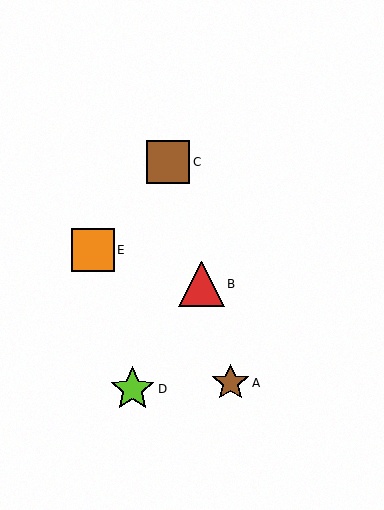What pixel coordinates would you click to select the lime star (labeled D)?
Click at (132, 389) to select the lime star D.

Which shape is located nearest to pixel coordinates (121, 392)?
The lime star (labeled D) at (132, 389) is nearest to that location.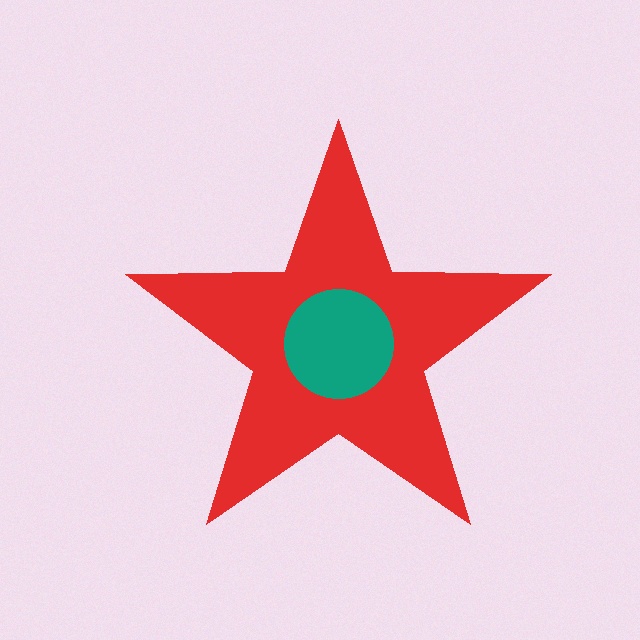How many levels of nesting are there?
2.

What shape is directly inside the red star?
The teal circle.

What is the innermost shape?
The teal circle.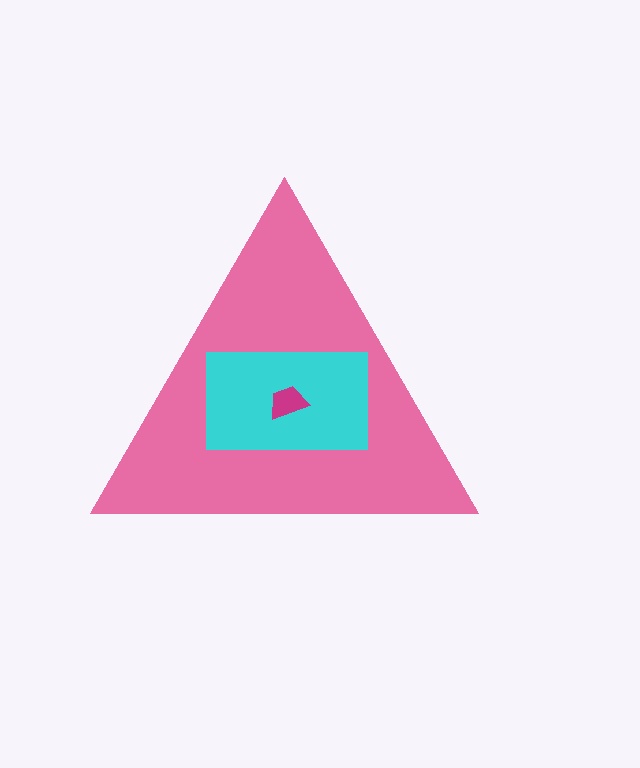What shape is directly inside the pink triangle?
The cyan rectangle.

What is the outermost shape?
The pink triangle.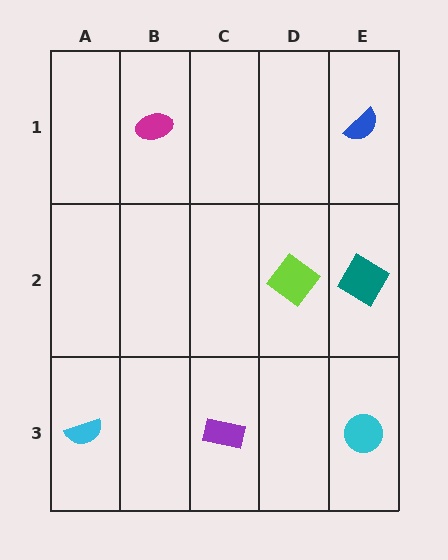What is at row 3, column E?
A cyan circle.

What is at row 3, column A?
A cyan semicircle.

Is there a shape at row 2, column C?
No, that cell is empty.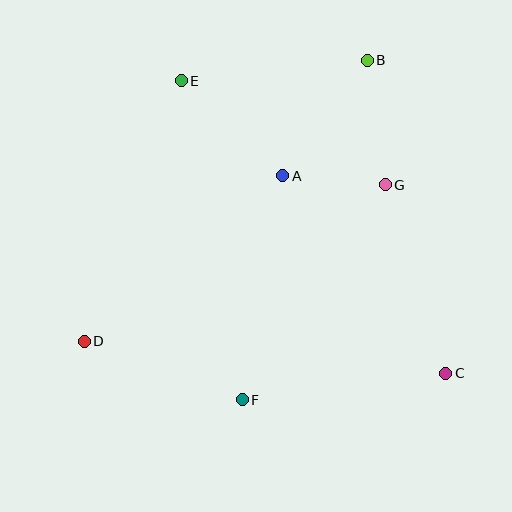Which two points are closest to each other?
Points A and G are closest to each other.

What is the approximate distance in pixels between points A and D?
The distance between A and D is approximately 259 pixels.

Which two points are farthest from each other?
Points B and D are farthest from each other.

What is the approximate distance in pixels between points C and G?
The distance between C and G is approximately 198 pixels.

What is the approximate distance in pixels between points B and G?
The distance between B and G is approximately 126 pixels.